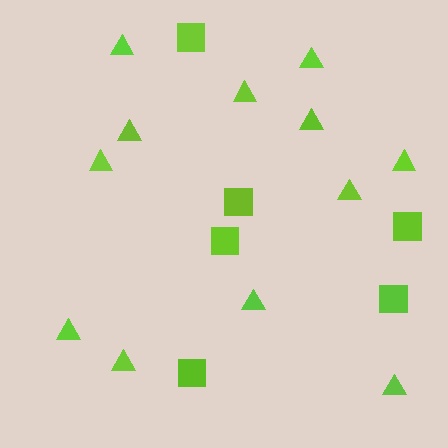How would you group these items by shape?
There are 2 groups: one group of squares (6) and one group of triangles (12).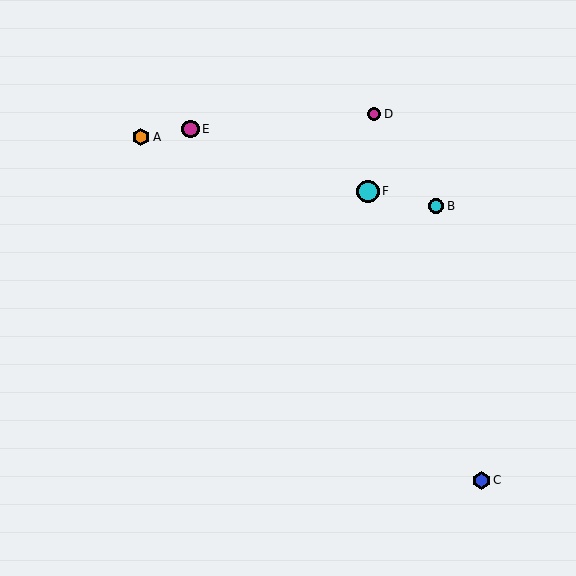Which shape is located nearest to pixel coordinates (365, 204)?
The cyan circle (labeled F) at (368, 191) is nearest to that location.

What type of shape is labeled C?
Shape C is a blue hexagon.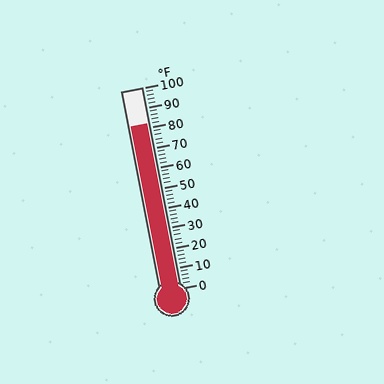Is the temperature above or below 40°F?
The temperature is above 40°F.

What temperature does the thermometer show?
The thermometer shows approximately 82°F.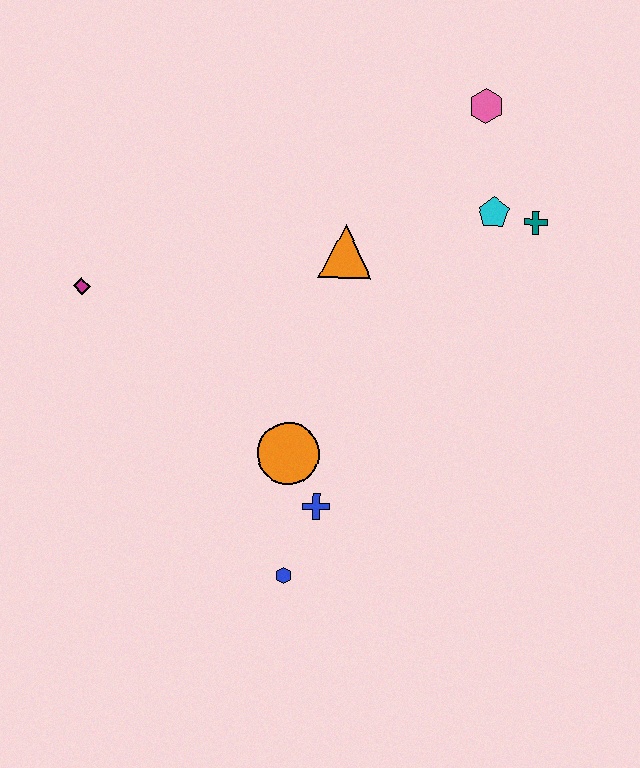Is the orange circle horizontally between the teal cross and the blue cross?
No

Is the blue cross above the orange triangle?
No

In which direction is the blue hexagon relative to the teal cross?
The blue hexagon is below the teal cross.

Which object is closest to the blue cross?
The orange circle is closest to the blue cross.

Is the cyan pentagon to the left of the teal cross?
Yes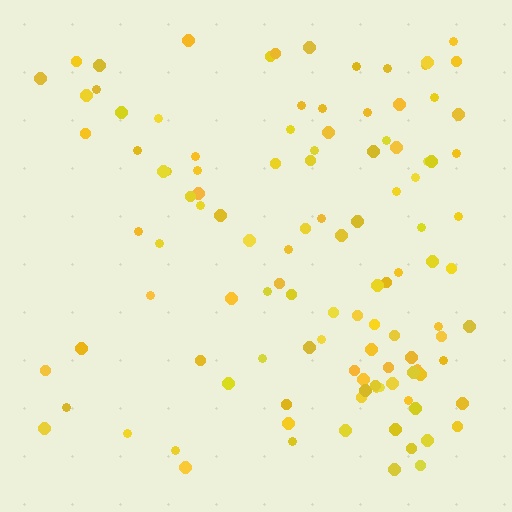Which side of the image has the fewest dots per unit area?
The left.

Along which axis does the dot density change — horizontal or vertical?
Horizontal.